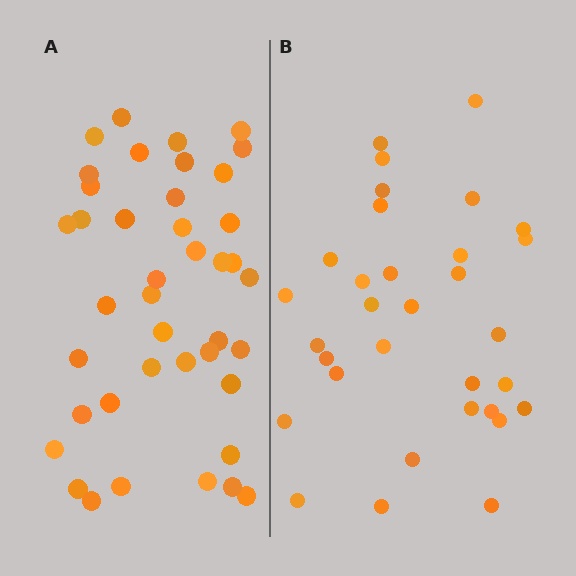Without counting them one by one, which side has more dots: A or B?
Region A (the left region) has more dots.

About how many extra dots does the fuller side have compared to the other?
Region A has roughly 8 or so more dots than region B.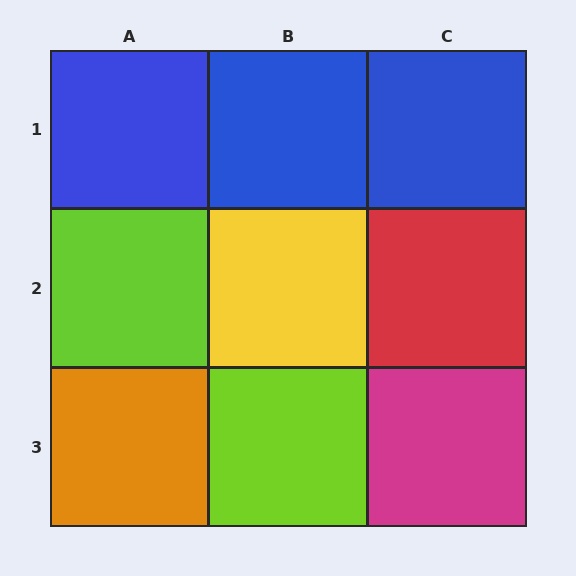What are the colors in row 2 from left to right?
Lime, yellow, red.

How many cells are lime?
2 cells are lime.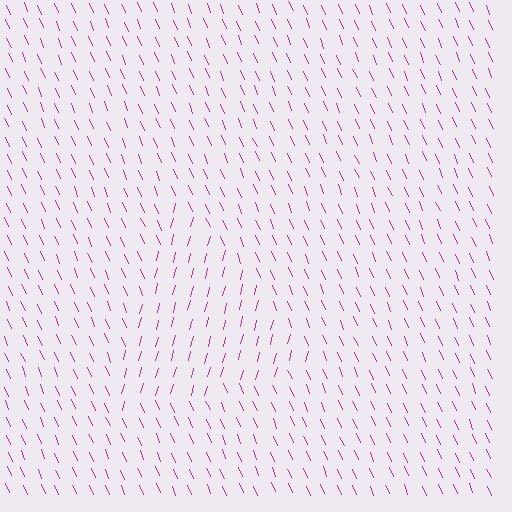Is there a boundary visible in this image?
Yes, there is a texture boundary formed by a change in line orientation.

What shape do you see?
I see a triangle.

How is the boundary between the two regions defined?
The boundary is defined purely by a change in line orientation (approximately 39 degrees difference). All lines are the same color and thickness.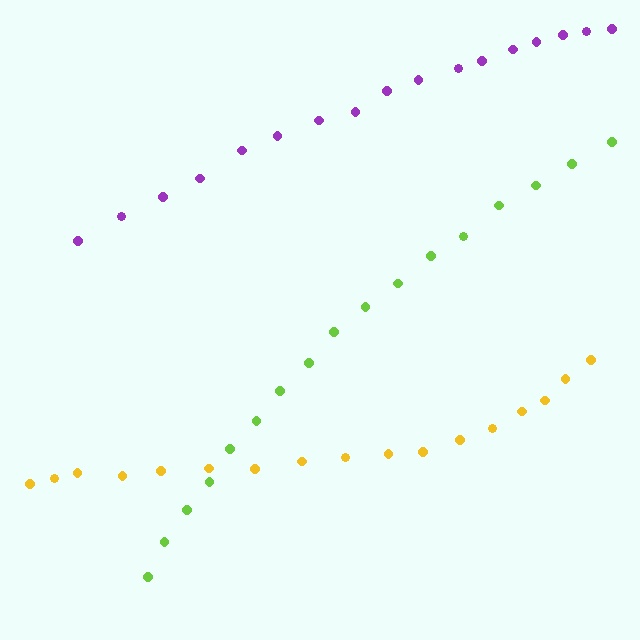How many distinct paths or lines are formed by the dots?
There are 3 distinct paths.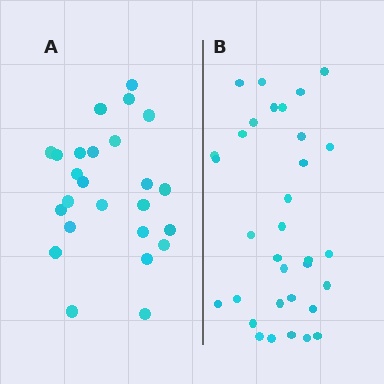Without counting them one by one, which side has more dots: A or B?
Region B (the right region) has more dots.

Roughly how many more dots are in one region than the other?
Region B has roughly 8 or so more dots than region A.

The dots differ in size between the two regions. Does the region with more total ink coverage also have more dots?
No. Region A has more total ink coverage because its dots are larger, but region B actually contains more individual dots. Total area can be misleading — the number of items is what matters here.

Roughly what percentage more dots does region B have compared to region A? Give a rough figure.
About 30% more.